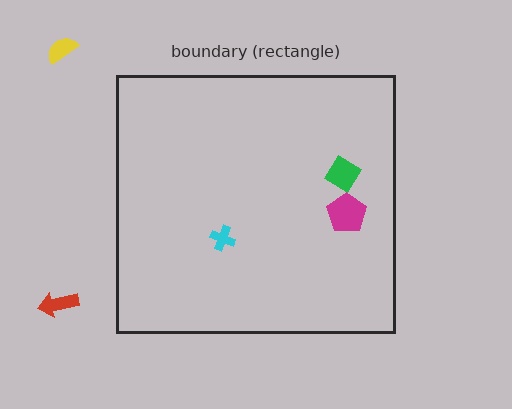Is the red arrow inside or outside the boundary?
Outside.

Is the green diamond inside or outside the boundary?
Inside.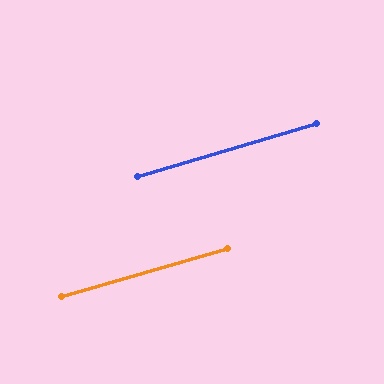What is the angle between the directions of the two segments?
Approximately 1 degree.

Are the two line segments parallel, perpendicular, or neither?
Parallel — their directions differ by only 0.6°.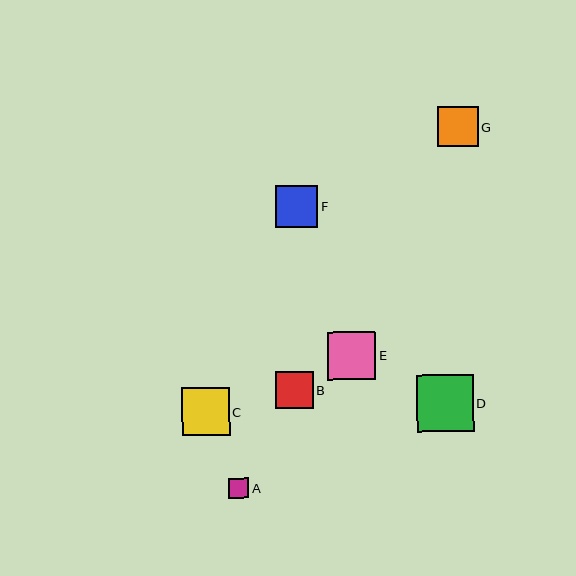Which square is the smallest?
Square A is the smallest with a size of approximately 20 pixels.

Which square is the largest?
Square D is the largest with a size of approximately 57 pixels.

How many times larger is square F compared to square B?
Square F is approximately 1.1 times the size of square B.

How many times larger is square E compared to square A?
Square E is approximately 2.4 times the size of square A.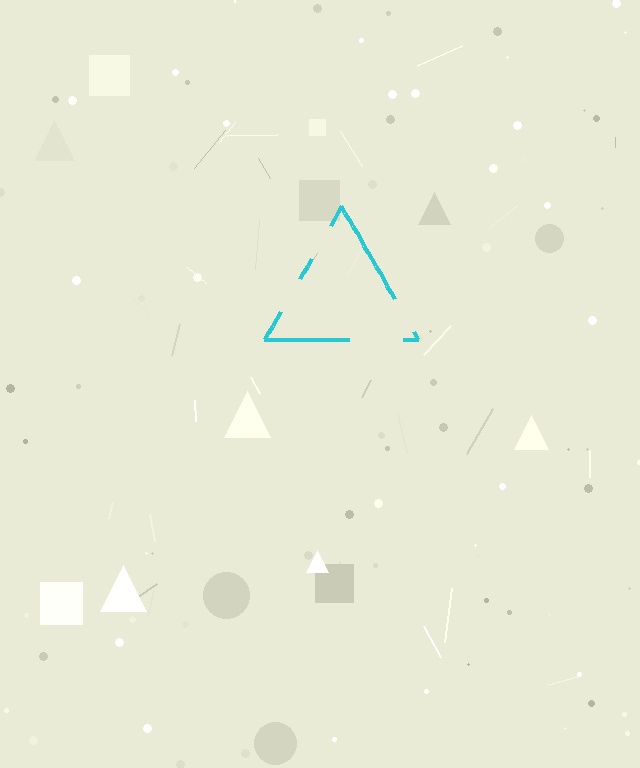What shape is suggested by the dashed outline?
The dashed outline suggests a triangle.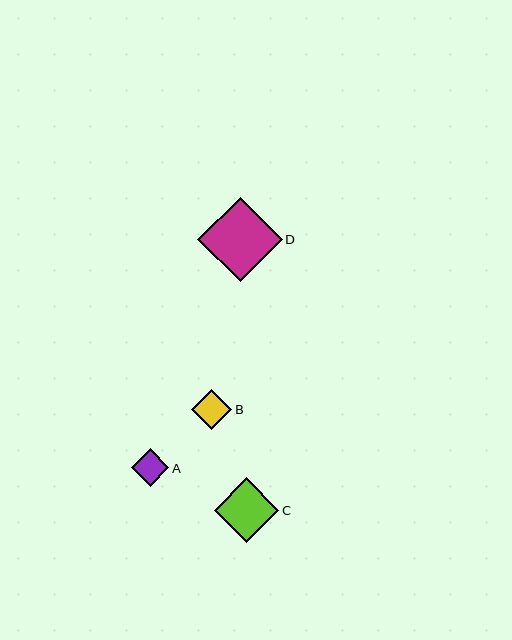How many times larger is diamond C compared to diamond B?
Diamond C is approximately 1.6 times the size of diamond B.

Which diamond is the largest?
Diamond D is the largest with a size of approximately 84 pixels.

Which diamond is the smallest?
Diamond A is the smallest with a size of approximately 38 pixels.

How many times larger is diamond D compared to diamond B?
Diamond D is approximately 2.1 times the size of diamond B.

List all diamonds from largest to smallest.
From largest to smallest: D, C, B, A.